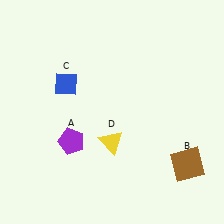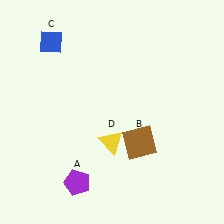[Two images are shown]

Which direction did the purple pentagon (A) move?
The purple pentagon (A) moved down.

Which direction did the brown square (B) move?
The brown square (B) moved left.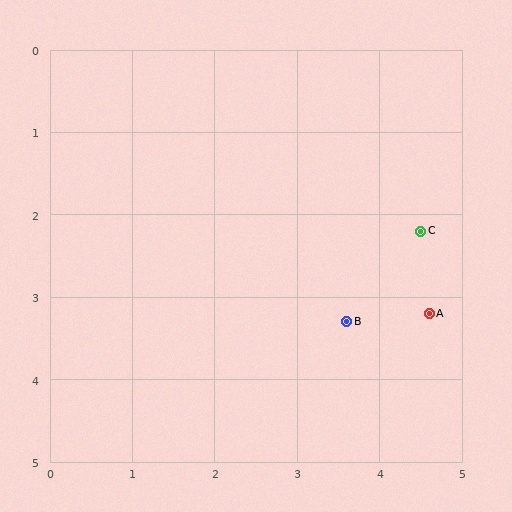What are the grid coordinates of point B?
Point B is at approximately (3.6, 3.3).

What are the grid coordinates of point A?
Point A is at approximately (4.6, 3.2).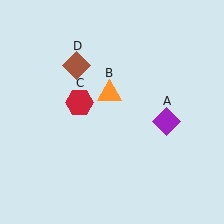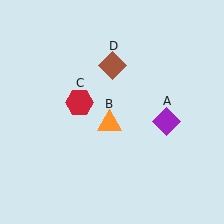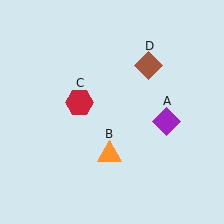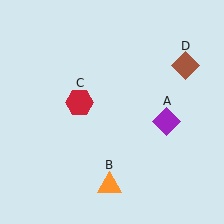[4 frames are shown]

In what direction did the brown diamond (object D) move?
The brown diamond (object D) moved right.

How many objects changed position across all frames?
2 objects changed position: orange triangle (object B), brown diamond (object D).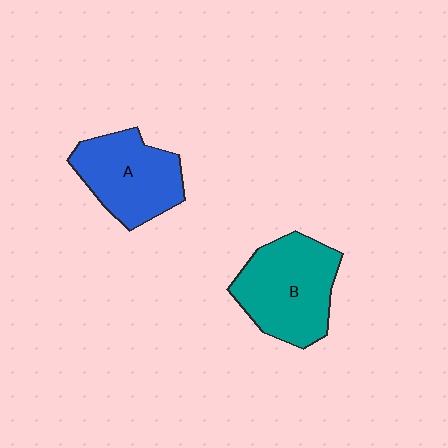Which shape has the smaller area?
Shape A (blue).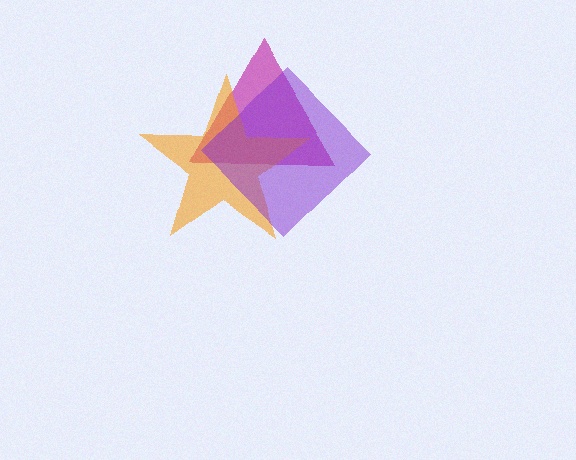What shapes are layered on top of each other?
The layered shapes are: a magenta triangle, an orange star, a purple diamond.